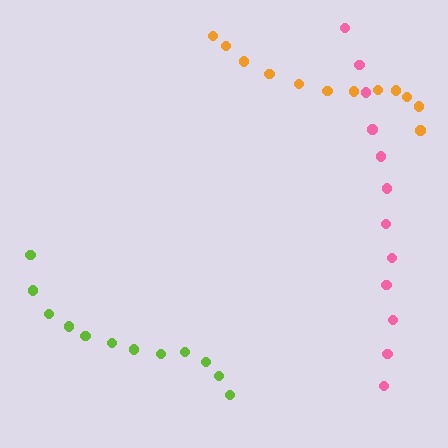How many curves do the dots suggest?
There are 3 distinct paths.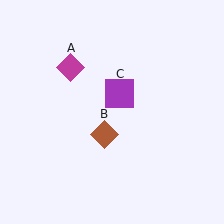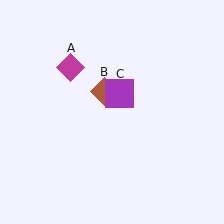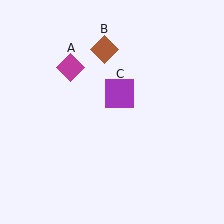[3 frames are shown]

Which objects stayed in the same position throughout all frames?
Magenta diamond (object A) and purple square (object C) remained stationary.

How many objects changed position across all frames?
1 object changed position: brown diamond (object B).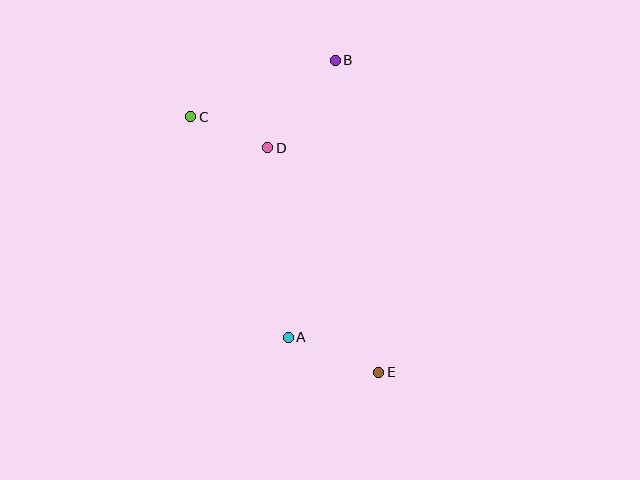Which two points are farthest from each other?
Points C and E are farthest from each other.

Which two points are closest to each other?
Points C and D are closest to each other.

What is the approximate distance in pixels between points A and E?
The distance between A and E is approximately 97 pixels.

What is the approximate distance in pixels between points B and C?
The distance between B and C is approximately 155 pixels.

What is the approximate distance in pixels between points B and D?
The distance between B and D is approximately 111 pixels.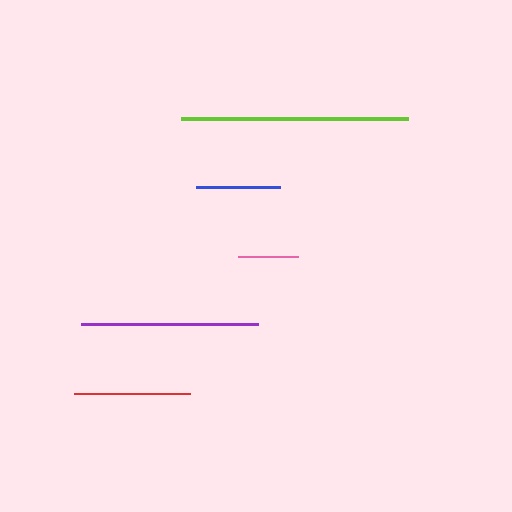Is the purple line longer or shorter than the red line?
The purple line is longer than the red line.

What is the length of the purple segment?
The purple segment is approximately 176 pixels long.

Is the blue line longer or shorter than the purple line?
The purple line is longer than the blue line.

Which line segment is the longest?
The lime line is the longest at approximately 226 pixels.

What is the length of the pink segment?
The pink segment is approximately 60 pixels long.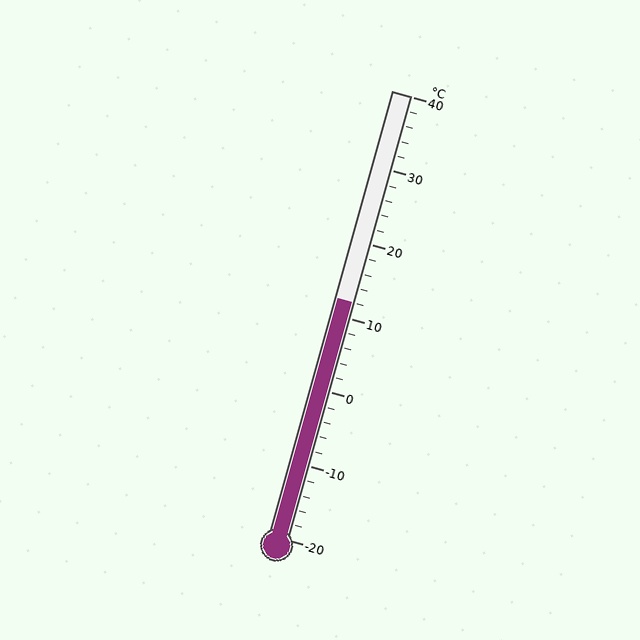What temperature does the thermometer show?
The thermometer shows approximately 12°C.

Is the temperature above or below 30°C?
The temperature is below 30°C.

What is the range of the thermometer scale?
The thermometer scale ranges from -20°C to 40°C.